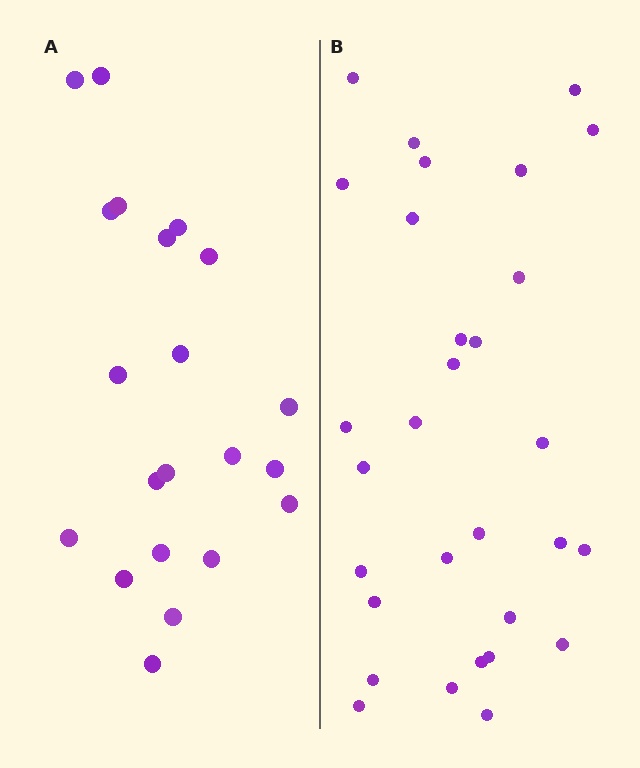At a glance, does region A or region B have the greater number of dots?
Region B (the right region) has more dots.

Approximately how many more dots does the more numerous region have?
Region B has roughly 8 or so more dots than region A.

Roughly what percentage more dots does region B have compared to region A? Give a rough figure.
About 45% more.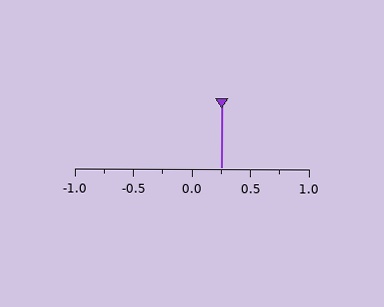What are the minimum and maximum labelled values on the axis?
The axis runs from -1.0 to 1.0.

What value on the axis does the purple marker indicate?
The marker indicates approximately 0.25.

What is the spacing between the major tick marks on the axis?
The major ticks are spaced 0.5 apart.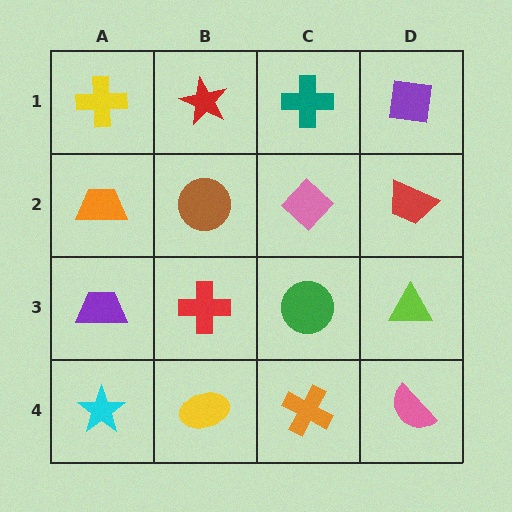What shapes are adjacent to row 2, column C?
A teal cross (row 1, column C), a green circle (row 3, column C), a brown circle (row 2, column B), a red trapezoid (row 2, column D).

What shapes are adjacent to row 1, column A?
An orange trapezoid (row 2, column A), a red star (row 1, column B).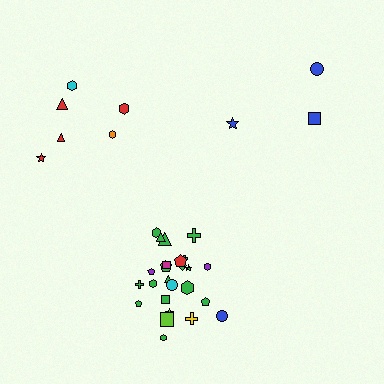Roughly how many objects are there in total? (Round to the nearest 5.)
Roughly 35 objects in total.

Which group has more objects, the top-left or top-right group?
The top-left group.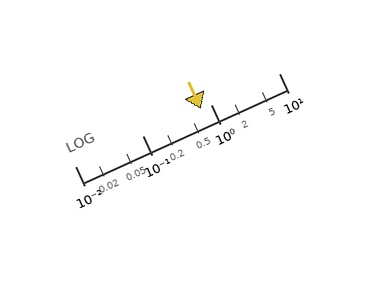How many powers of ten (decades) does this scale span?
The scale spans 3 decades, from 0.01 to 10.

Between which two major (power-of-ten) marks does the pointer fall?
The pointer is between 0.1 and 1.